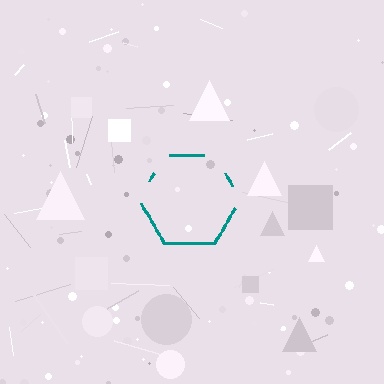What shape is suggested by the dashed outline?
The dashed outline suggests a hexagon.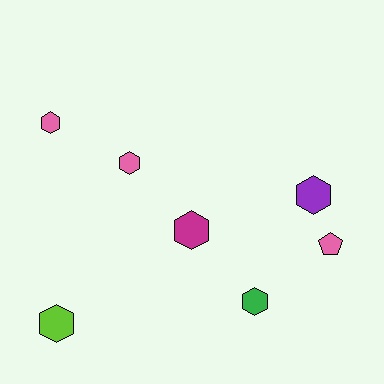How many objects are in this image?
There are 7 objects.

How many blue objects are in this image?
There are no blue objects.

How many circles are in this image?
There are no circles.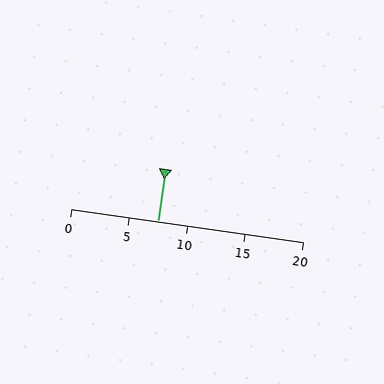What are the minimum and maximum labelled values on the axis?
The axis runs from 0 to 20.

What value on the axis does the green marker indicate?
The marker indicates approximately 7.5.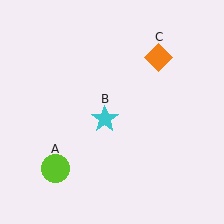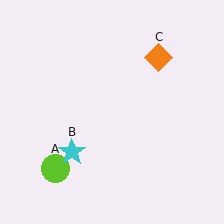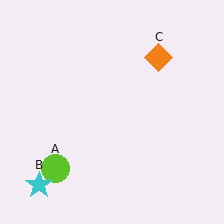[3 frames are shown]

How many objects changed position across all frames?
1 object changed position: cyan star (object B).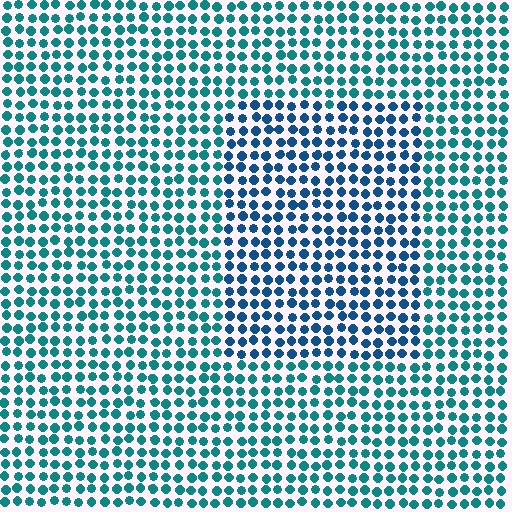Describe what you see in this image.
The image is filled with small teal elements in a uniform arrangement. A rectangle-shaped region is visible where the elements are tinted to a slightly different hue, forming a subtle color boundary.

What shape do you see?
I see a rectangle.